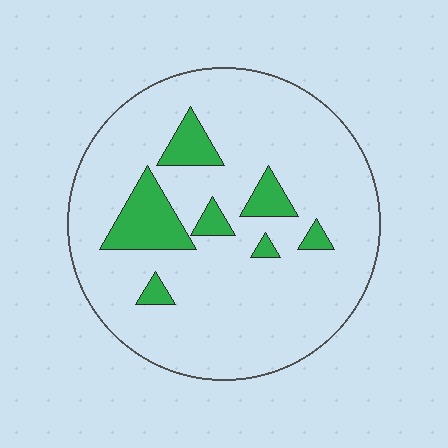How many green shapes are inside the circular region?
7.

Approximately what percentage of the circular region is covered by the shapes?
Approximately 15%.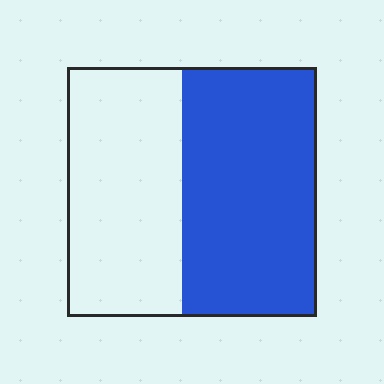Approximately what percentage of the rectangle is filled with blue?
Approximately 55%.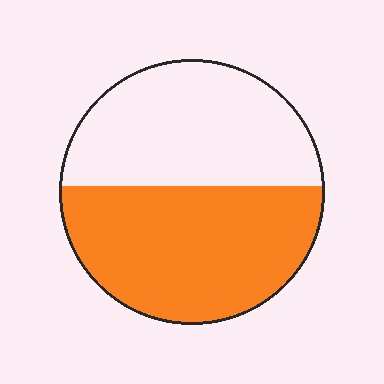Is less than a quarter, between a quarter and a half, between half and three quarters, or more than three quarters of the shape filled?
Between half and three quarters.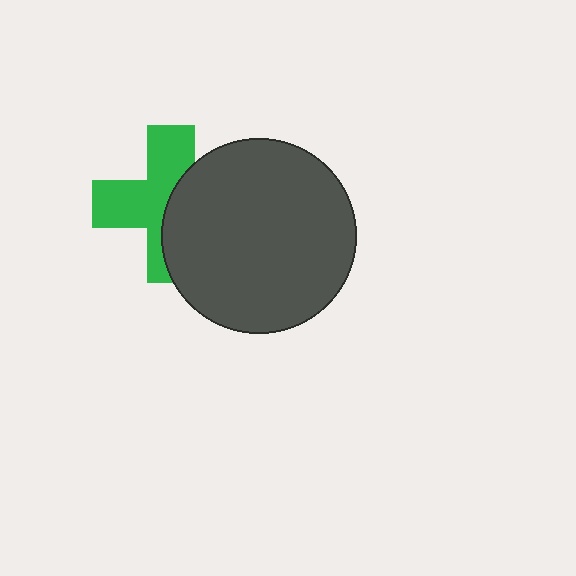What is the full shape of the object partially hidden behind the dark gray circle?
The partially hidden object is a green cross.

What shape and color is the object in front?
The object in front is a dark gray circle.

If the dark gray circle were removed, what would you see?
You would see the complete green cross.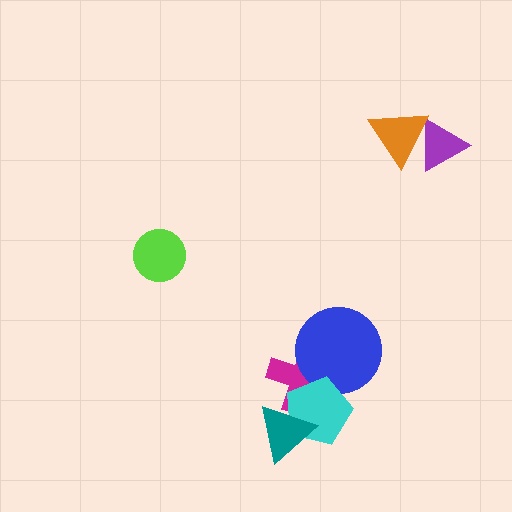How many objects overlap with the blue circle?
2 objects overlap with the blue circle.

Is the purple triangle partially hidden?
Yes, it is partially covered by another shape.